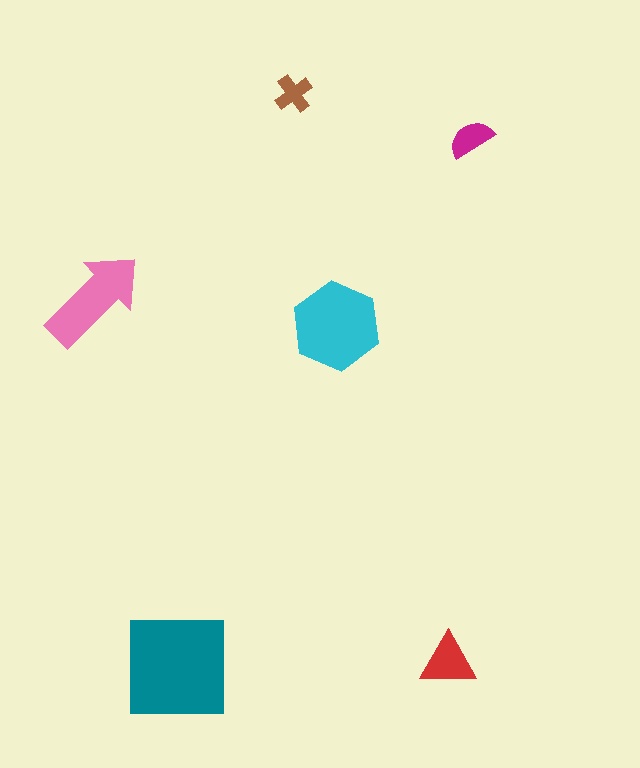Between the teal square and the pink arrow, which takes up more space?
The teal square.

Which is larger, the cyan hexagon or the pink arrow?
The cyan hexagon.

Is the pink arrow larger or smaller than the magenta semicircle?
Larger.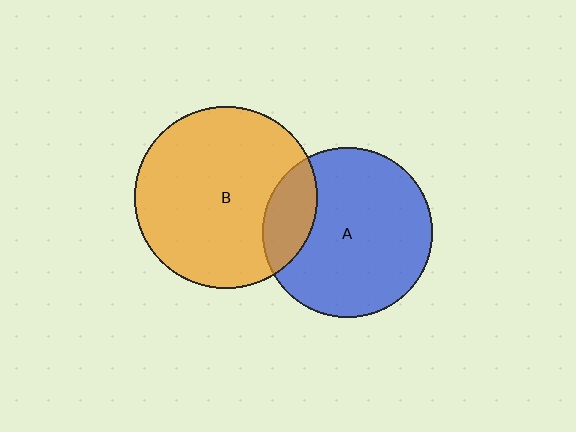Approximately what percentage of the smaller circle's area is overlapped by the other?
Approximately 20%.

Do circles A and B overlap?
Yes.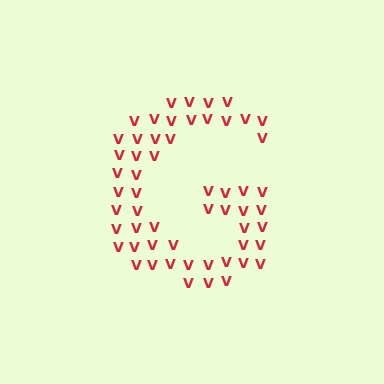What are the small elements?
The small elements are letter V's.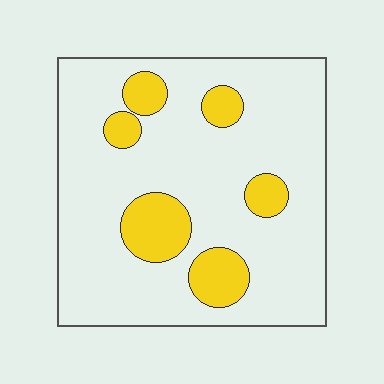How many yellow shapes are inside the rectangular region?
6.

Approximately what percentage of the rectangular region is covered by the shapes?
Approximately 20%.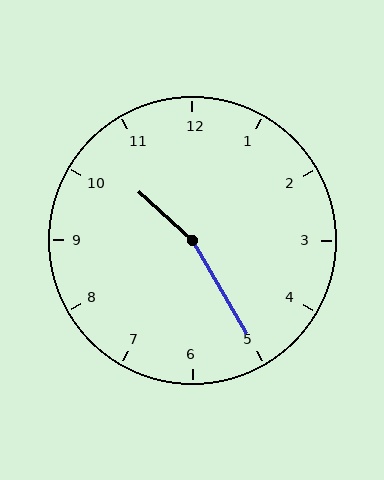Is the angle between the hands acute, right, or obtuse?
It is obtuse.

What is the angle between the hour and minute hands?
Approximately 162 degrees.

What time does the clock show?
10:25.